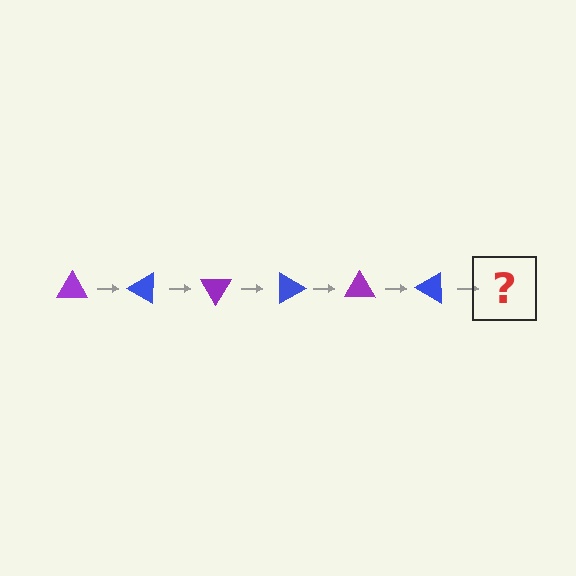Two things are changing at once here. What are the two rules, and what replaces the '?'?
The two rules are that it rotates 30 degrees each step and the color cycles through purple and blue. The '?' should be a purple triangle, rotated 180 degrees from the start.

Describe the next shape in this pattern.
It should be a purple triangle, rotated 180 degrees from the start.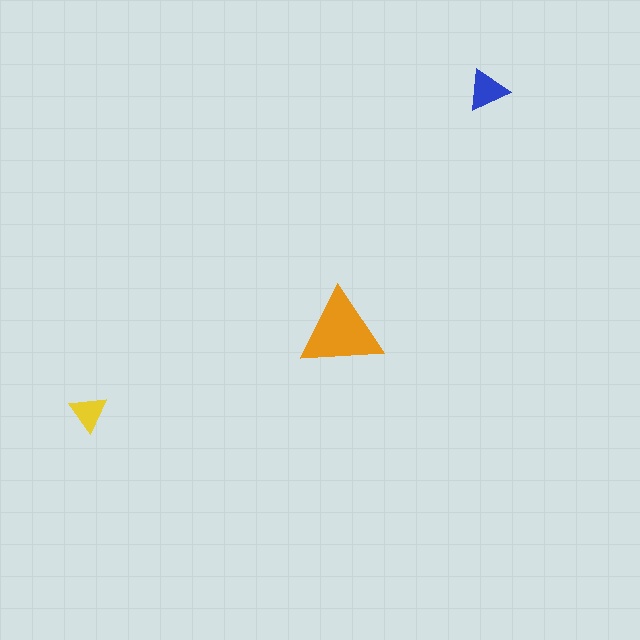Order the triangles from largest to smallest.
the orange one, the blue one, the yellow one.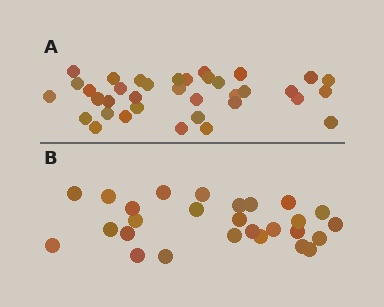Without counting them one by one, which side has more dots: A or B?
Region A (the top region) has more dots.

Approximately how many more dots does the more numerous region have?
Region A has roughly 8 or so more dots than region B.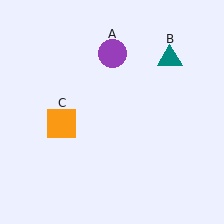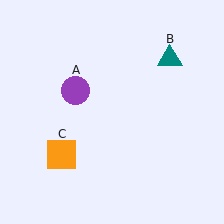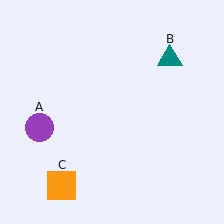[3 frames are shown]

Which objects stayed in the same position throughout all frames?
Teal triangle (object B) remained stationary.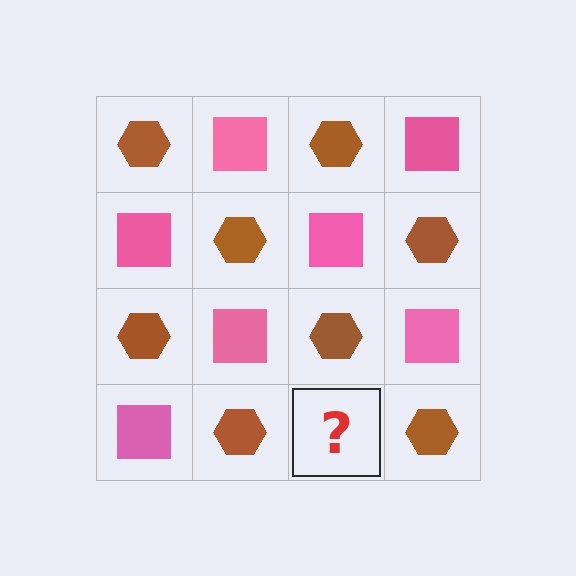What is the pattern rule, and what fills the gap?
The rule is that it alternates brown hexagon and pink square in a checkerboard pattern. The gap should be filled with a pink square.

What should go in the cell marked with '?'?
The missing cell should contain a pink square.